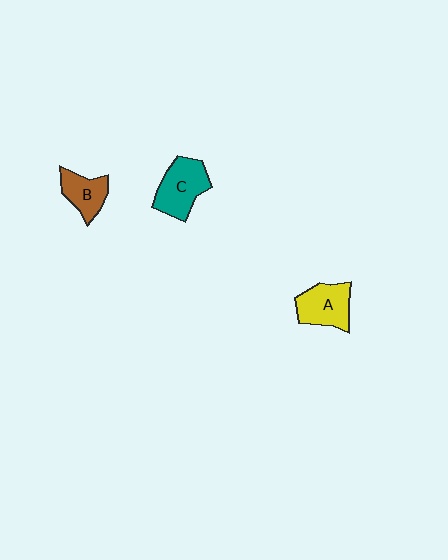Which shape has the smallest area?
Shape B (brown).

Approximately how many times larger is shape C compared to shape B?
Approximately 1.4 times.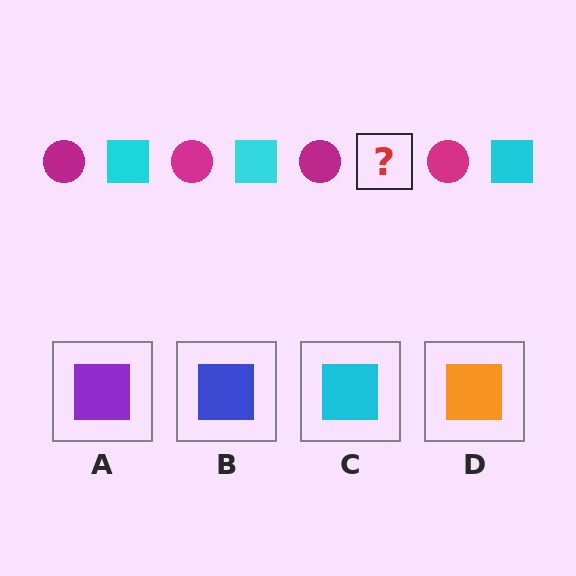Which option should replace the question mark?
Option C.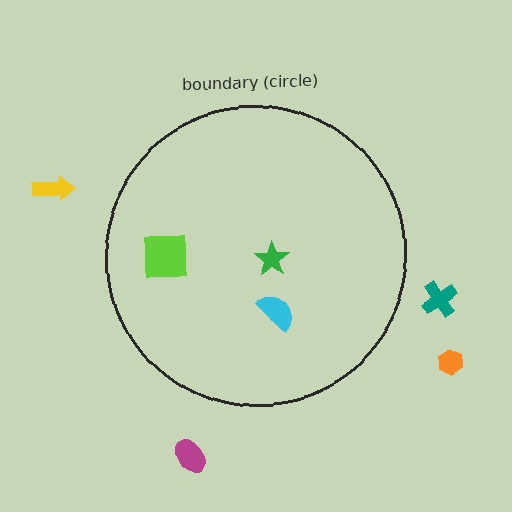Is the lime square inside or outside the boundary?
Inside.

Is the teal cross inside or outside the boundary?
Outside.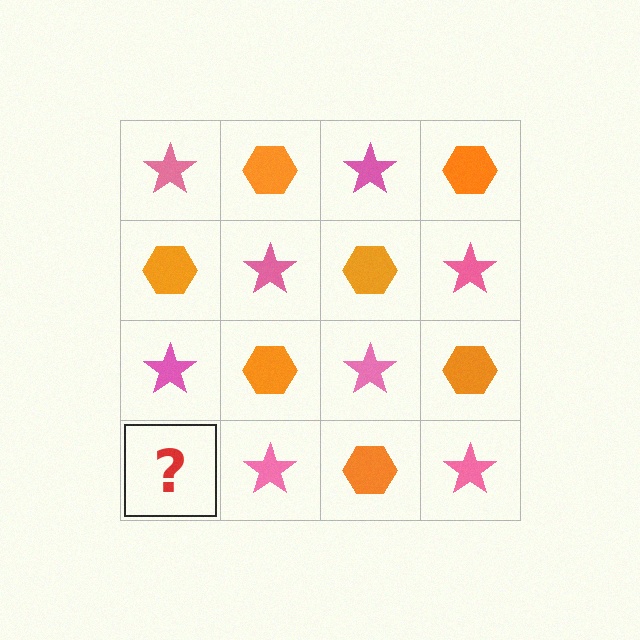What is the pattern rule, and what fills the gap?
The rule is that it alternates pink star and orange hexagon in a checkerboard pattern. The gap should be filled with an orange hexagon.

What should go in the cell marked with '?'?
The missing cell should contain an orange hexagon.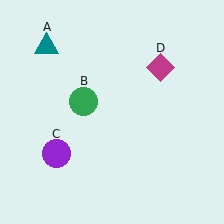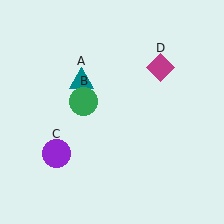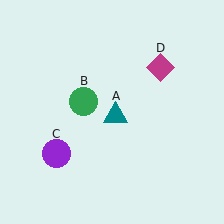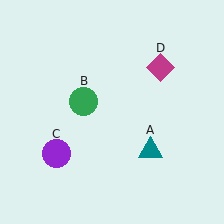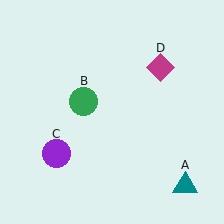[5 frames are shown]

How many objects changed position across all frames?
1 object changed position: teal triangle (object A).